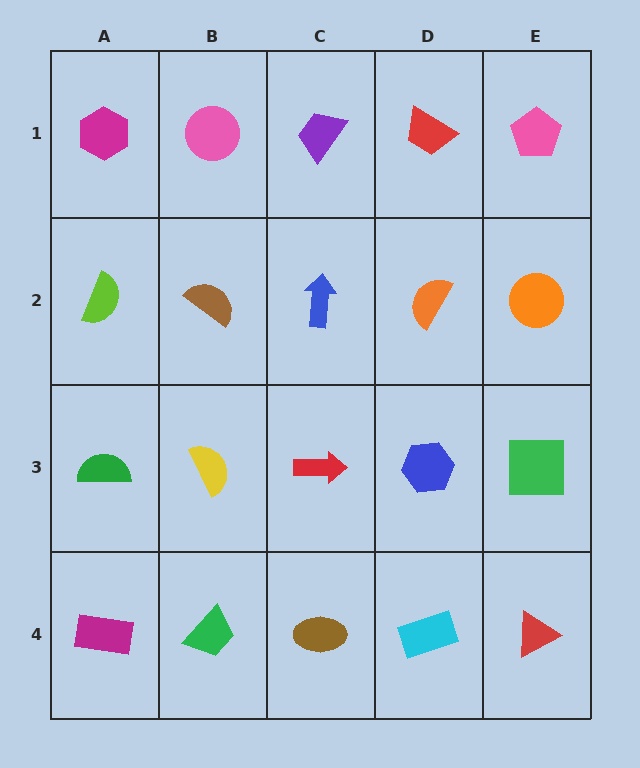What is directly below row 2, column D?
A blue hexagon.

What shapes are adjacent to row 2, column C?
A purple trapezoid (row 1, column C), a red arrow (row 3, column C), a brown semicircle (row 2, column B), an orange semicircle (row 2, column D).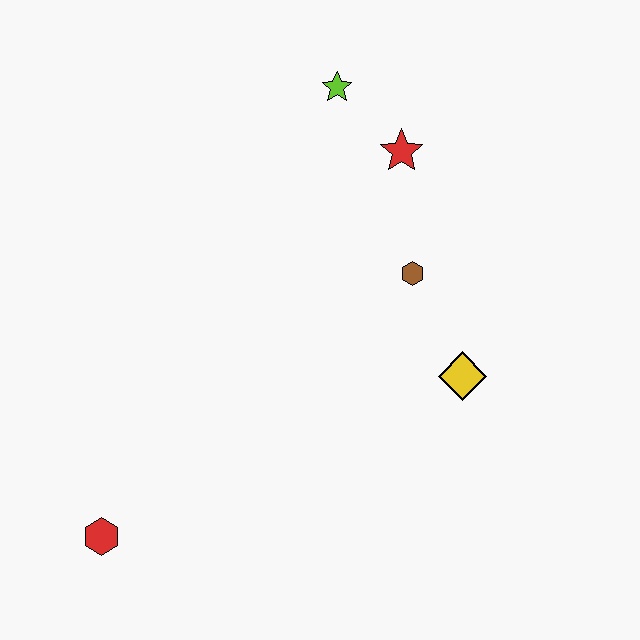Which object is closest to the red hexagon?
The yellow diamond is closest to the red hexagon.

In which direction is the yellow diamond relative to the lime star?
The yellow diamond is below the lime star.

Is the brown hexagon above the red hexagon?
Yes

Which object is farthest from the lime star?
The red hexagon is farthest from the lime star.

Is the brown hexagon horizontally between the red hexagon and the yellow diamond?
Yes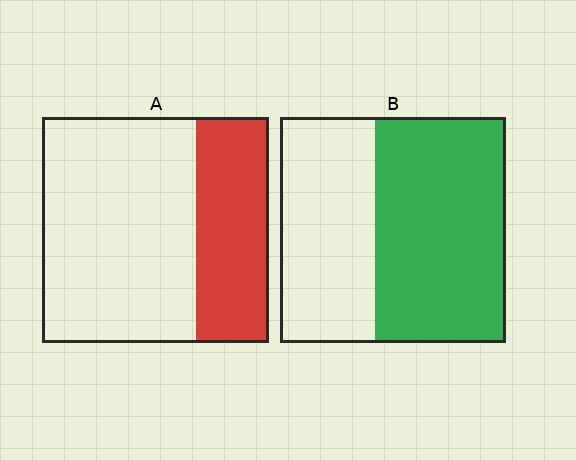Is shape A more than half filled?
No.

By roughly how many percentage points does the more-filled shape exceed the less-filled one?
By roughly 25 percentage points (B over A).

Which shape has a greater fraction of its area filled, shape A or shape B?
Shape B.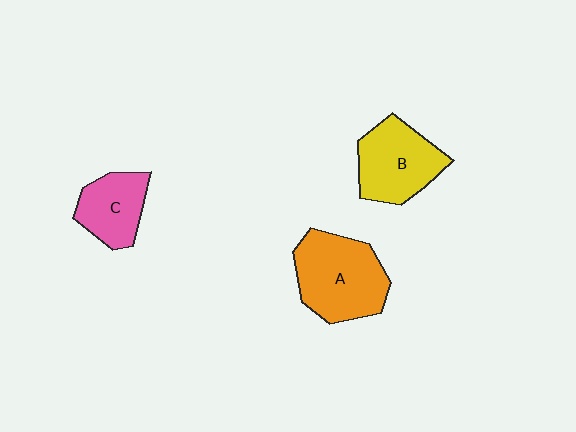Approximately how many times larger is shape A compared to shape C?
Approximately 1.6 times.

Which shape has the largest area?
Shape A (orange).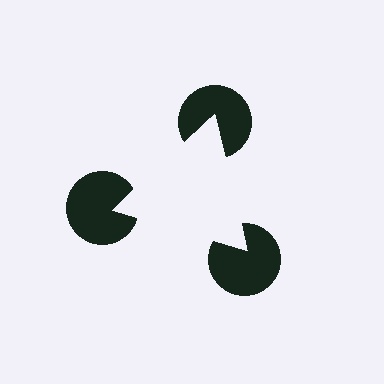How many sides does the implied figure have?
3 sides.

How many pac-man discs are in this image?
There are 3 — one at each vertex of the illusory triangle.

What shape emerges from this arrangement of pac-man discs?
An illusory triangle — its edges are inferred from the aligned wedge cuts in the pac-man discs, not physically drawn.